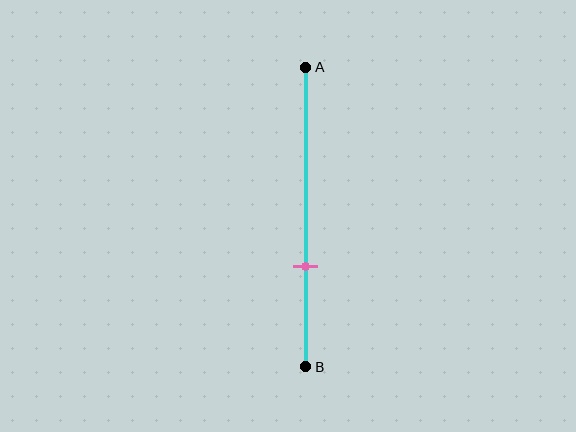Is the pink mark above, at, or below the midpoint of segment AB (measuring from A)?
The pink mark is below the midpoint of segment AB.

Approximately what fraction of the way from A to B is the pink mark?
The pink mark is approximately 65% of the way from A to B.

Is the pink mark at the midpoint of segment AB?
No, the mark is at about 65% from A, not at the 50% midpoint.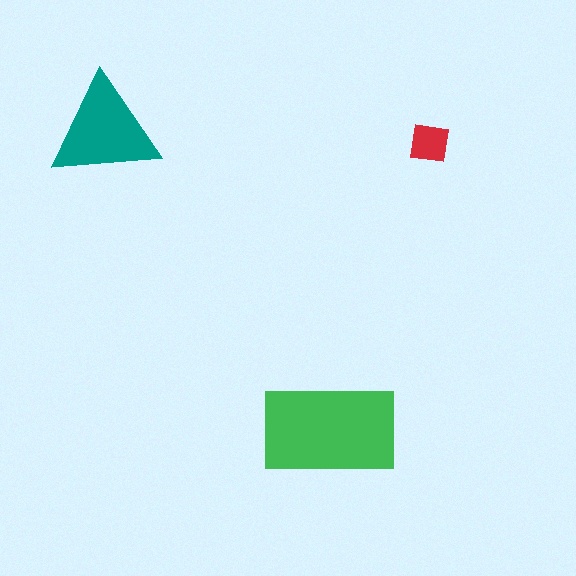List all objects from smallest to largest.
The red square, the teal triangle, the green rectangle.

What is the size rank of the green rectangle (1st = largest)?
1st.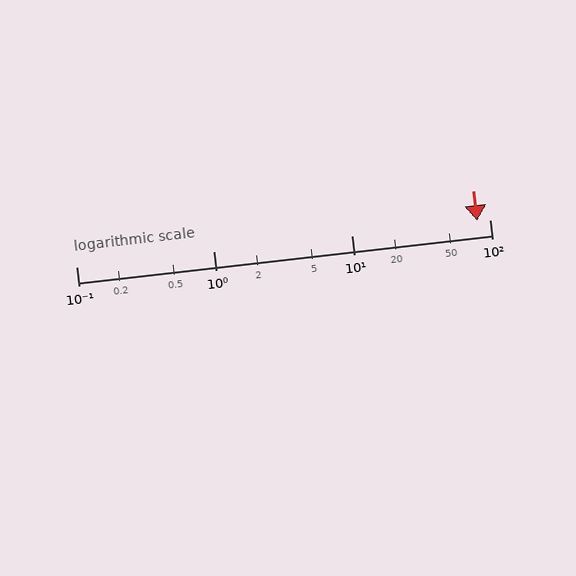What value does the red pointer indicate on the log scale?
The pointer indicates approximately 81.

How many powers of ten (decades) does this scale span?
The scale spans 3 decades, from 0.1 to 100.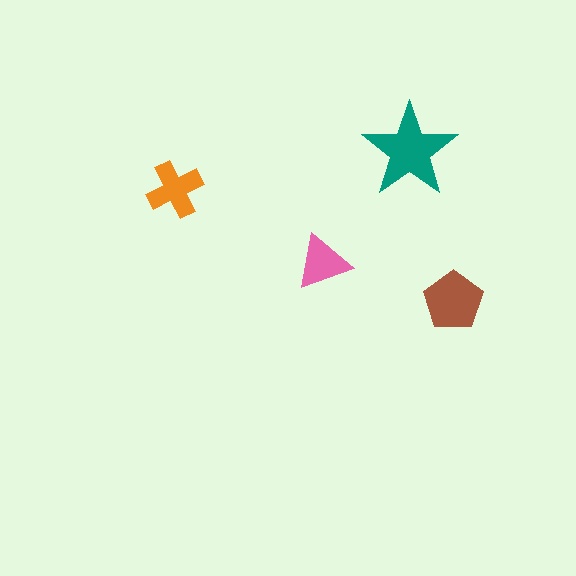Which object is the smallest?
The pink triangle.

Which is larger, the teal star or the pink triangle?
The teal star.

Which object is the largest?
The teal star.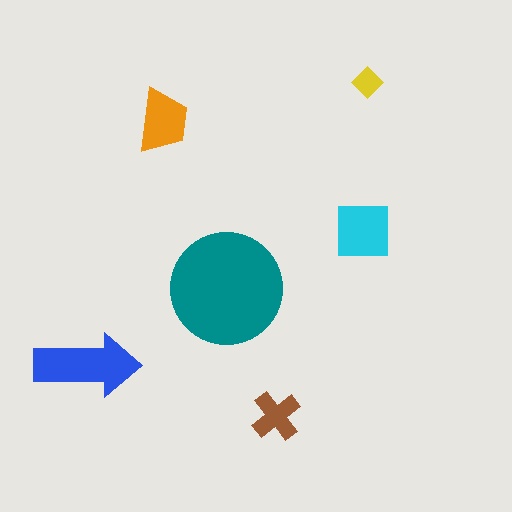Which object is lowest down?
The brown cross is bottommost.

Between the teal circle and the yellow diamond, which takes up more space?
The teal circle.